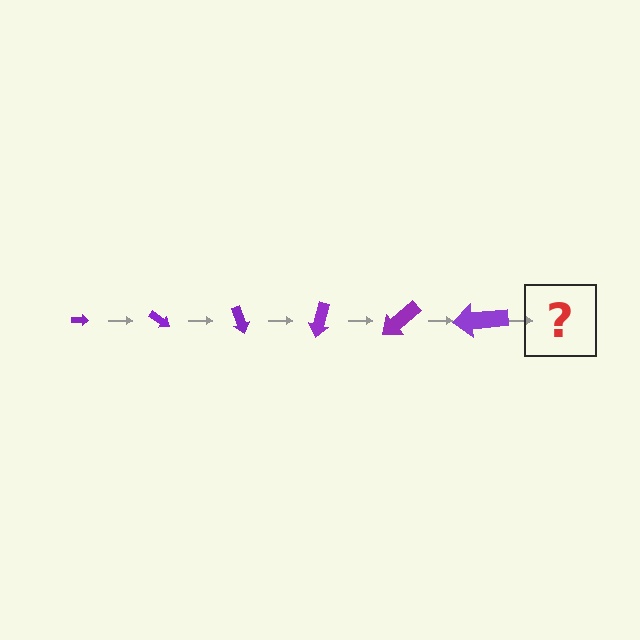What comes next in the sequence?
The next element should be an arrow, larger than the previous one and rotated 210 degrees from the start.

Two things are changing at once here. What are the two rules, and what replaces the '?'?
The two rules are that the arrow grows larger each step and it rotates 35 degrees each step. The '?' should be an arrow, larger than the previous one and rotated 210 degrees from the start.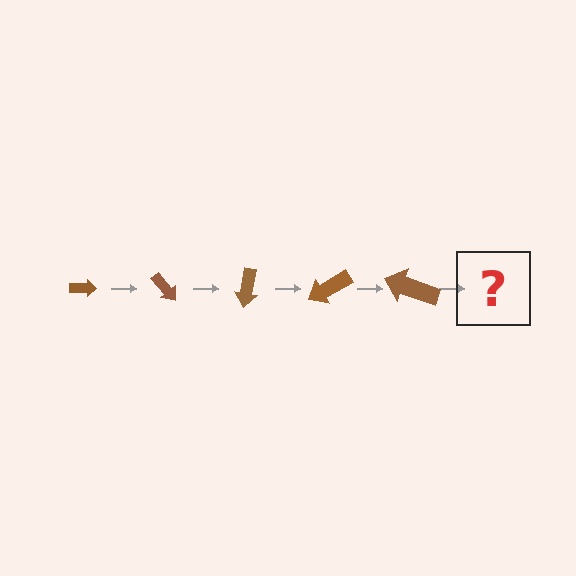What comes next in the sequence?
The next element should be an arrow, larger than the previous one and rotated 250 degrees from the start.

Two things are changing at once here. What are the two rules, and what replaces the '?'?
The two rules are that the arrow grows larger each step and it rotates 50 degrees each step. The '?' should be an arrow, larger than the previous one and rotated 250 degrees from the start.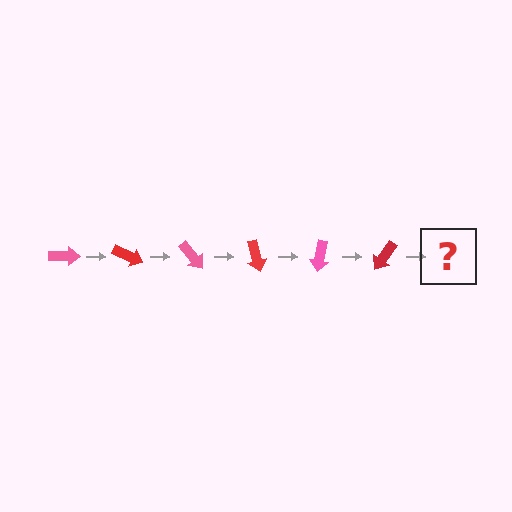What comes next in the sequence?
The next element should be a pink arrow, rotated 150 degrees from the start.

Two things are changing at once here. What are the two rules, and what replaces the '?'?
The two rules are that it rotates 25 degrees each step and the color cycles through pink and red. The '?' should be a pink arrow, rotated 150 degrees from the start.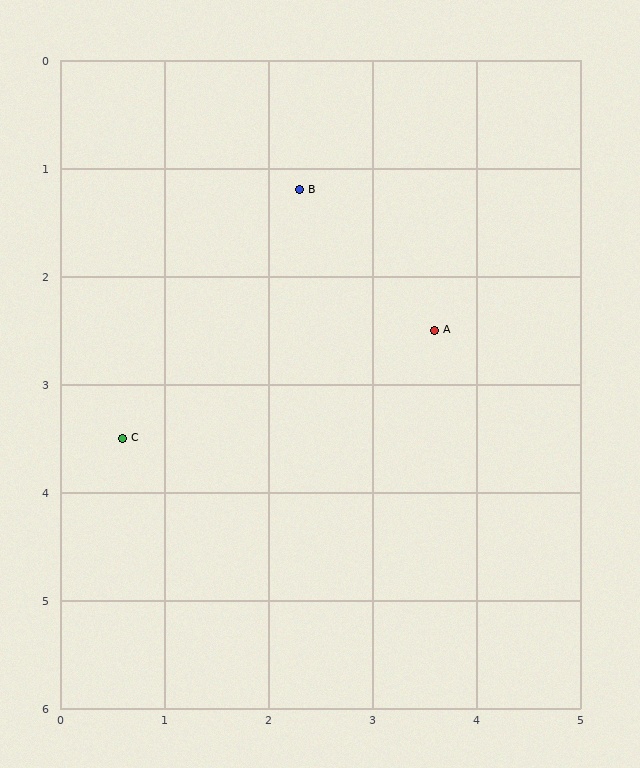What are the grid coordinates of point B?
Point B is at approximately (2.3, 1.2).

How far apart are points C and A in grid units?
Points C and A are about 3.2 grid units apart.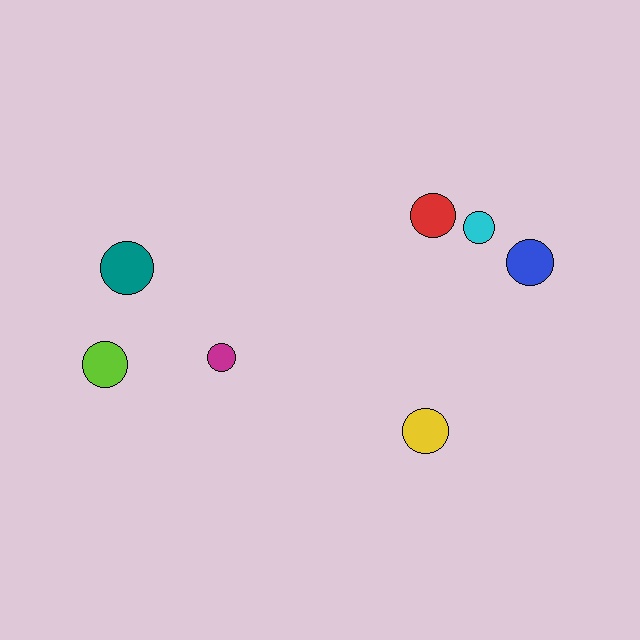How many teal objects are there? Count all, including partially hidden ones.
There is 1 teal object.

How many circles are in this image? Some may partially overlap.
There are 7 circles.